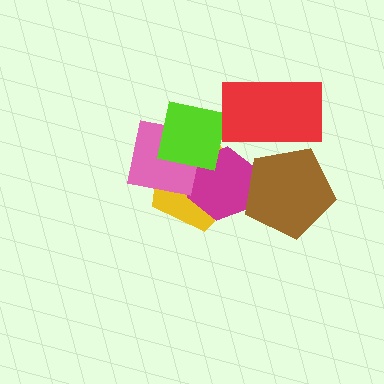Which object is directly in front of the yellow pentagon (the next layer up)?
The magenta hexagon is directly in front of the yellow pentagon.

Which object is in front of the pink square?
The lime square is in front of the pink square.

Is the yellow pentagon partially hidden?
Yes, it is partially covered by another shape.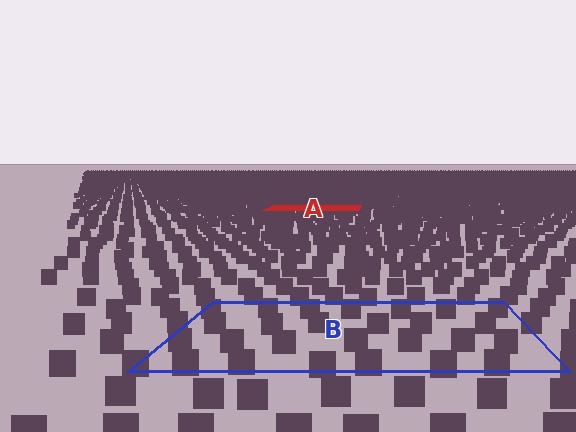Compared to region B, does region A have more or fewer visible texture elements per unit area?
Region A has more texture elements per unit area — they are packed more densely because it is farther away.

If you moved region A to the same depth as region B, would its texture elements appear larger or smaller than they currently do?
They would appear larger. At a closer depth, the same texture elements are projected at a bigger on-screen size.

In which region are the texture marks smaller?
The texture marks are smaller in region A, because it is farther away.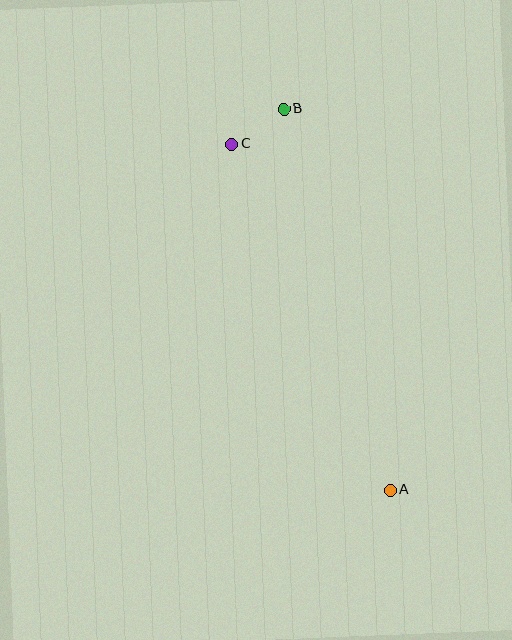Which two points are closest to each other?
Points B and C are closest to each other.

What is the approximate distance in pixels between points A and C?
The distance between A and C is approximately 381 pixels.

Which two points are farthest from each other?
Points A and B are farthest from each other.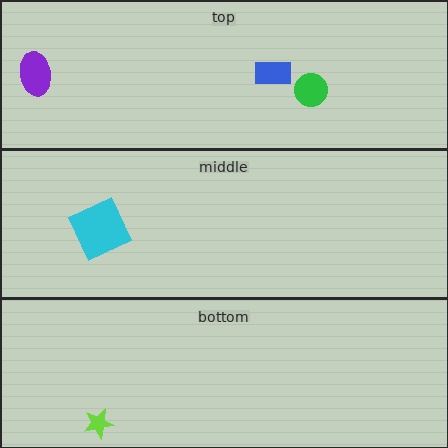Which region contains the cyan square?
The middle region.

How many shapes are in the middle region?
1.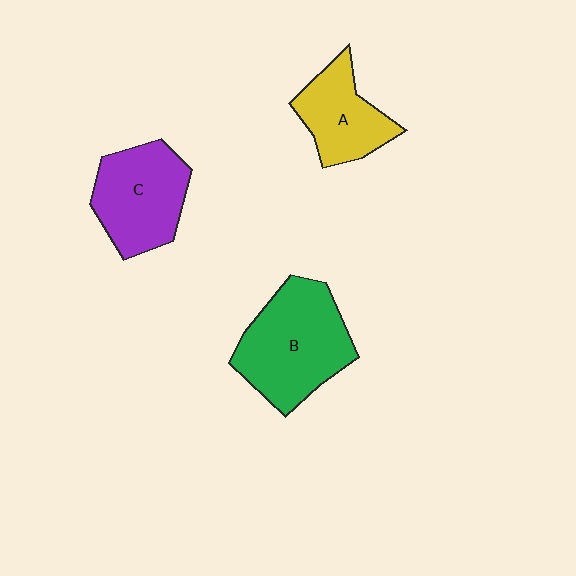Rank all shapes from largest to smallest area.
From largest to smallest: B (green), C (purple), A (yellow).